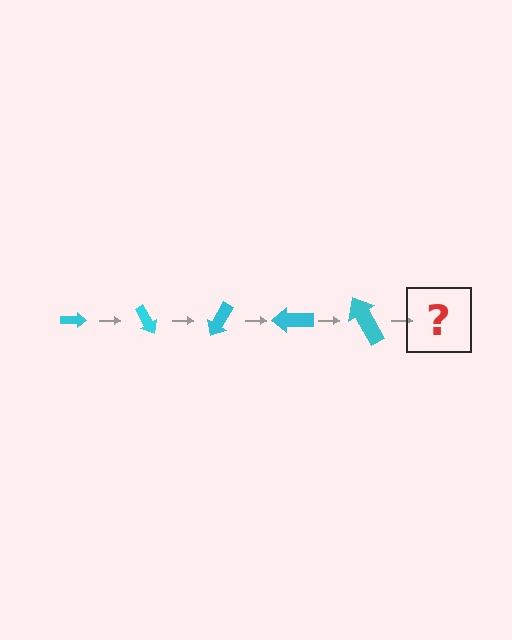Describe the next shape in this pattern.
It should be an arrow, larger than the previous one and rotated 300 degrees from the start.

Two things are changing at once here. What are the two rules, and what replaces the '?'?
The two rules are that the arrow grows larger each step and it rotates 60 degrees each step. The '?' should be an arrow, larger than the previous one and rotated 300 degrees from the start.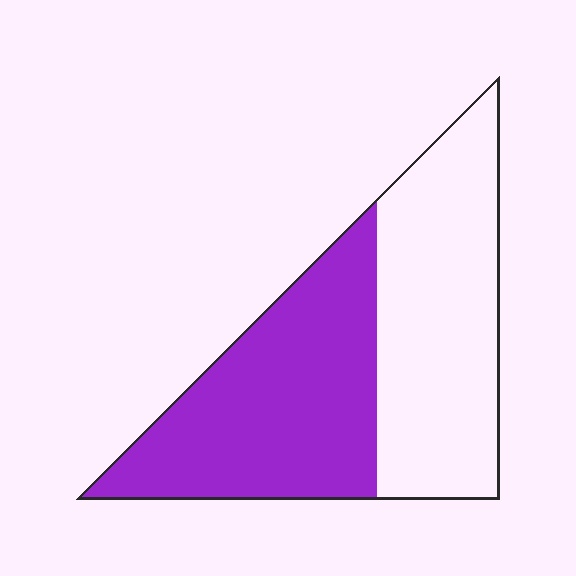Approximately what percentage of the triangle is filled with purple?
Approximately 50%.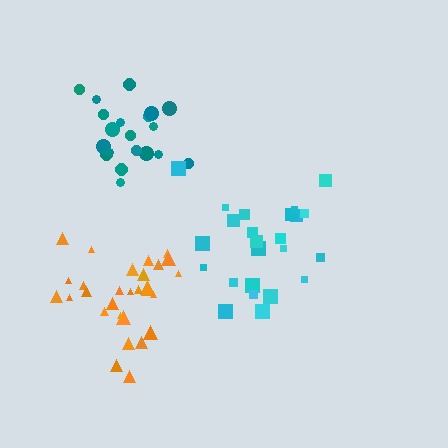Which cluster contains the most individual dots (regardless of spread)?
Orange (31).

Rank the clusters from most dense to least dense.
orange, teal, cyan.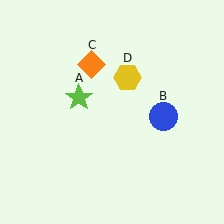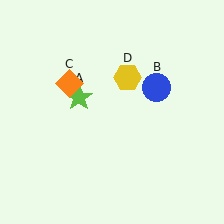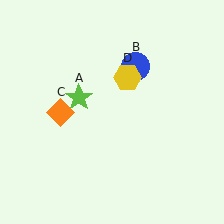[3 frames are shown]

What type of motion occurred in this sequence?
The blue circle (object B), orange diamond (object C) rotated counterclockwise around the center of the scene.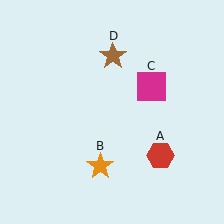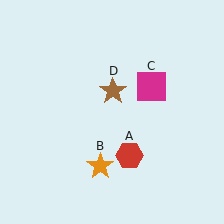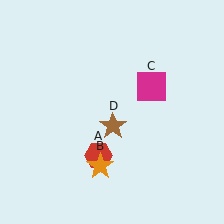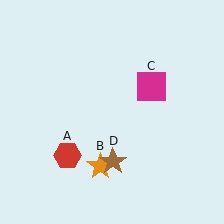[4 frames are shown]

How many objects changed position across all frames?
2 objects changed position: red hexagon (object A), brown star (object D).